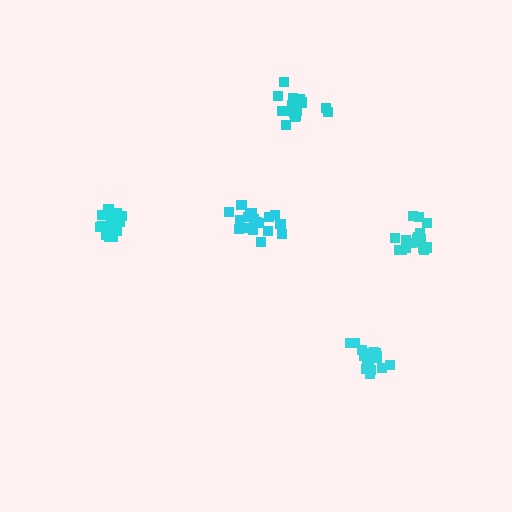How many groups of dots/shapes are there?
There are 5 groups.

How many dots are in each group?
Group 1: 18 dots, Group 2: 18 dots, Group 3: 20 dots, Group 4: 19 dots, Group 5: 18 dots (93 total).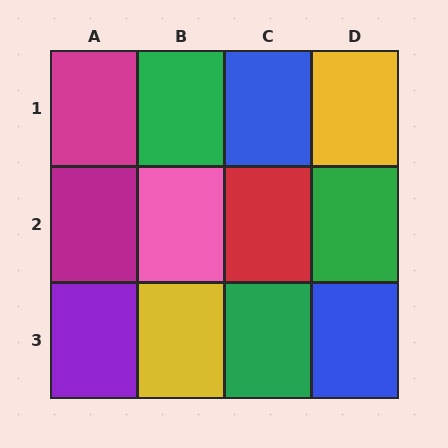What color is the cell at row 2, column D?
Green.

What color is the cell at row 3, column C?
Green.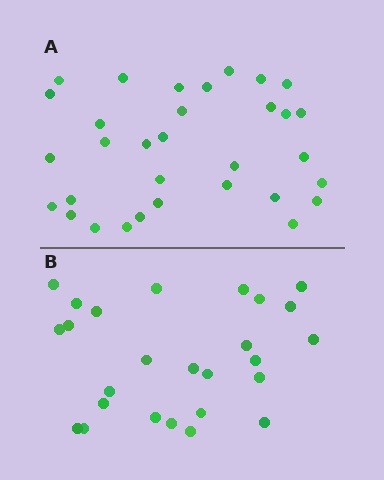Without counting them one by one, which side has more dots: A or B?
Region A (the top region) has more dots.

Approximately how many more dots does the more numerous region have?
Region A has about 6 more dots than region B.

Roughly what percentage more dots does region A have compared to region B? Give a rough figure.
About 25% more.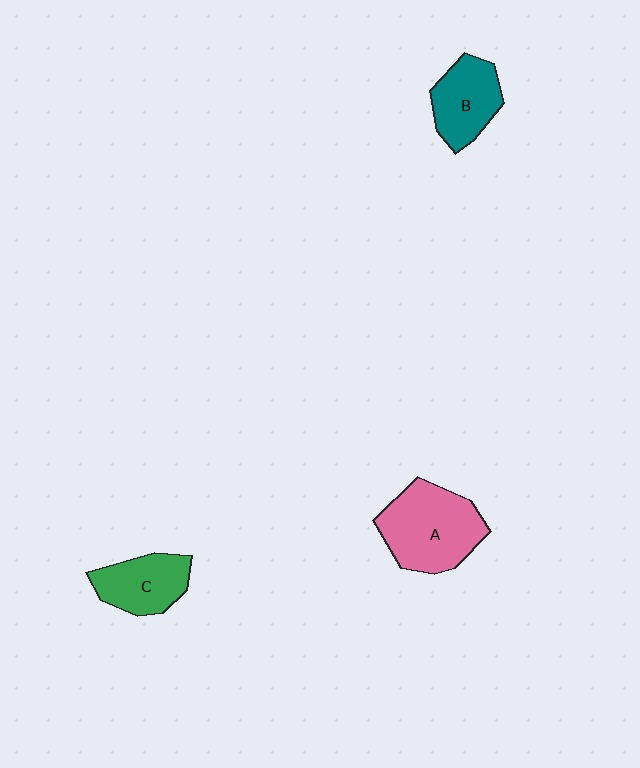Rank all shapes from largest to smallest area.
From largest to smallest: A (pink), B (teal), C (green).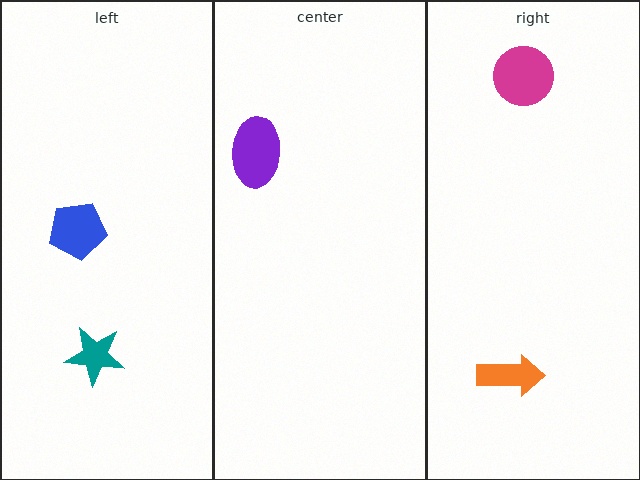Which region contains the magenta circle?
The right region.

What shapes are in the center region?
The purple ellipse.